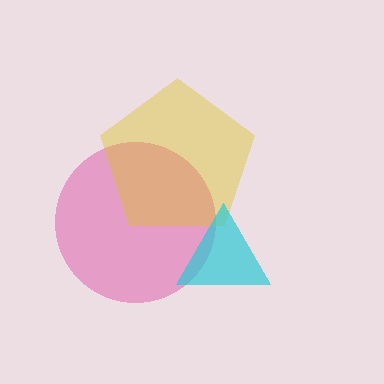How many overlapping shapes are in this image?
There are 3 overlapping shapes in the image.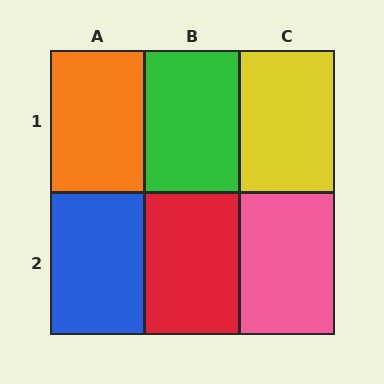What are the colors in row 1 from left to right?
Orange, green, yellow.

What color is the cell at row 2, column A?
Blue.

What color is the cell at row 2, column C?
Pink.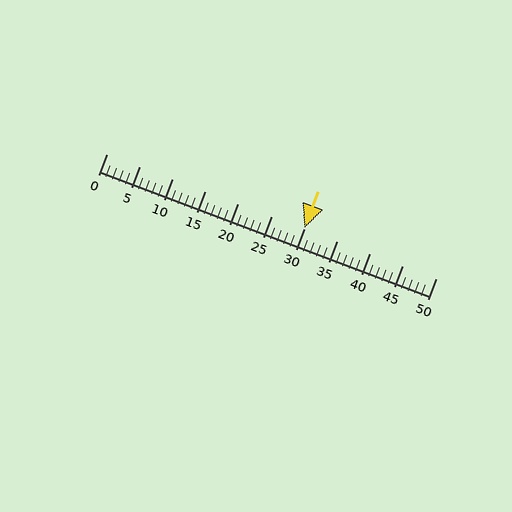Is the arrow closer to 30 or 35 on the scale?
The arrow is closer to 30.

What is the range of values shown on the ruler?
The ruler shows values from 0 to 50.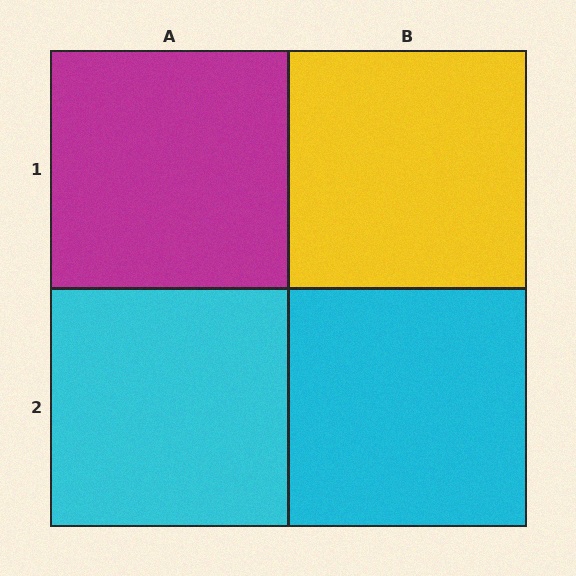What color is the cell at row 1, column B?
Yellow.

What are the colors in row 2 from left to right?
Cyan, cyan.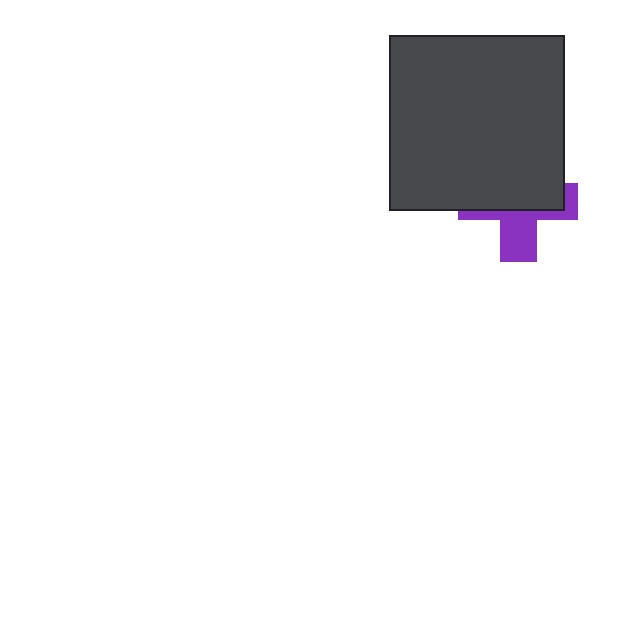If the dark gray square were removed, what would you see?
You would see the complete purple cross.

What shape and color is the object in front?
The object in front is a dark gray square.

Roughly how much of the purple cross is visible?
A small part of it is visible (roughly 38%).